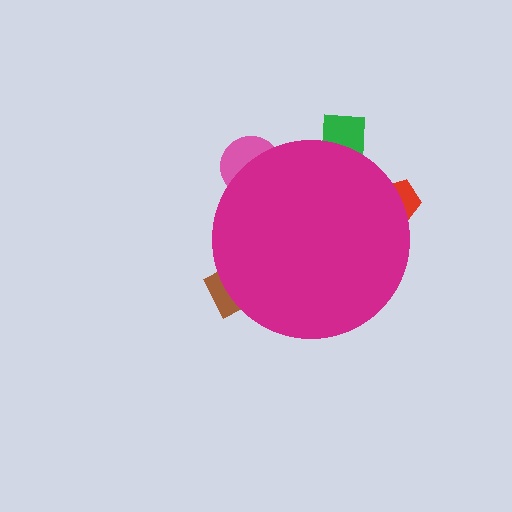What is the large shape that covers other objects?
A magenta circle.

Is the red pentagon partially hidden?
Yes, the red pentagon is partially hidden behind the magenta circle.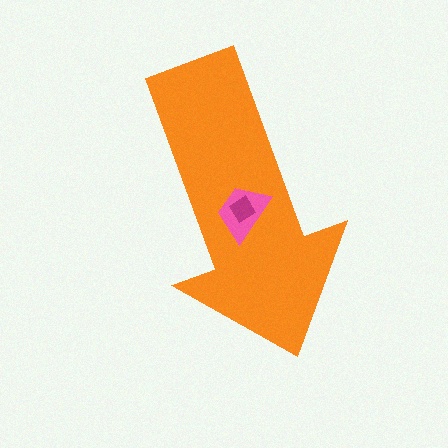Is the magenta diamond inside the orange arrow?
Yes.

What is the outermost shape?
The orange arrow.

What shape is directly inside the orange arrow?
The pink trapezoid.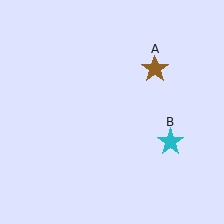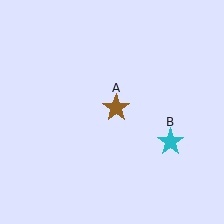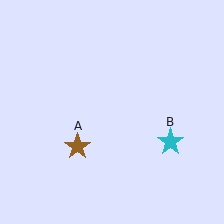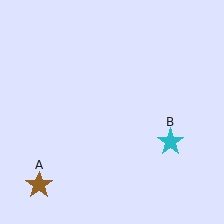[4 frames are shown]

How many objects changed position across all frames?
1 object changed position: brown star (object A).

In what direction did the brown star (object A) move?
The brown star (object A) moved down and to the left.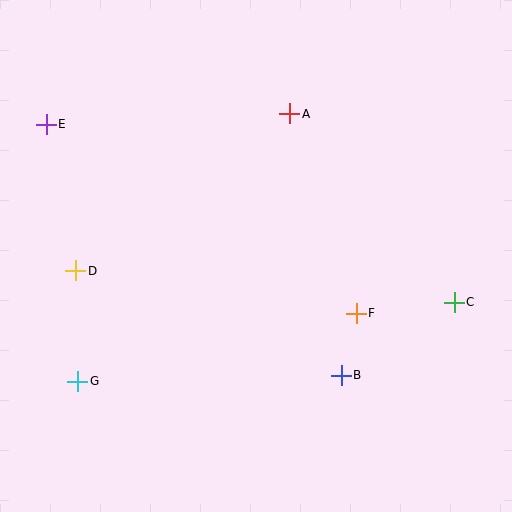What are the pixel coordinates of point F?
Point F is at (356, 313).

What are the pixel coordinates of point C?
Point C is at (454, 302).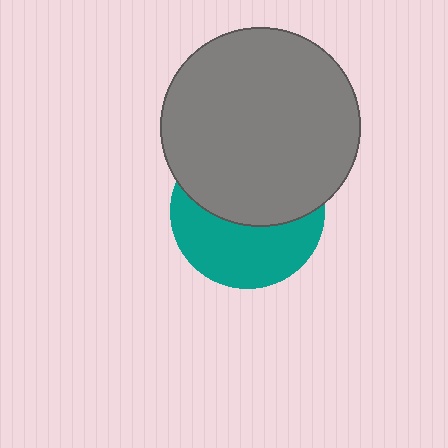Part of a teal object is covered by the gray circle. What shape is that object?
It is a circle.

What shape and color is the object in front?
The object in front is a gray circle.